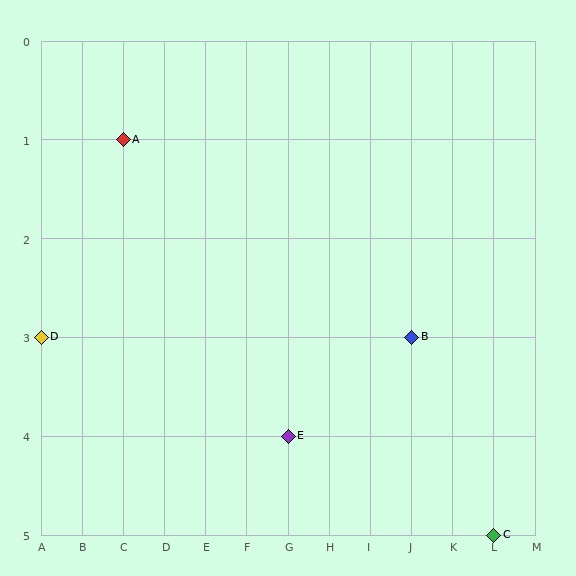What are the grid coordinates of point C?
Point C is at grid coordinates (L, 5).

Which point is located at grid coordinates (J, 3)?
Point B is at (J, 3).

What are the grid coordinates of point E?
Point E is at grid coordinates (G, 4).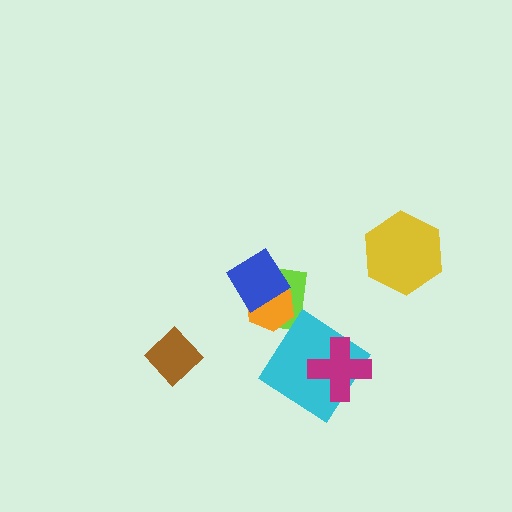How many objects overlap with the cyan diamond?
1 object overlaps with the cyan diamond.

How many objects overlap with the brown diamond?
0 objects overlap with the brown diamond.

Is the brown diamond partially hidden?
No, no other shape covers it.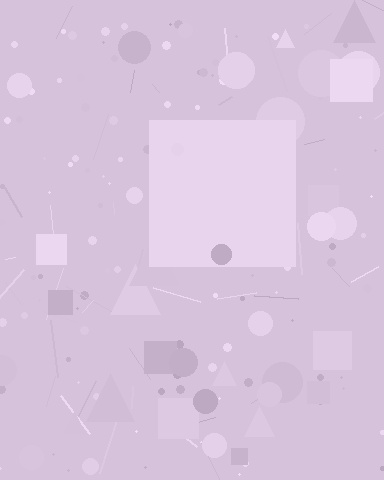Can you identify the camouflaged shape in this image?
The camouflaged shape is a square.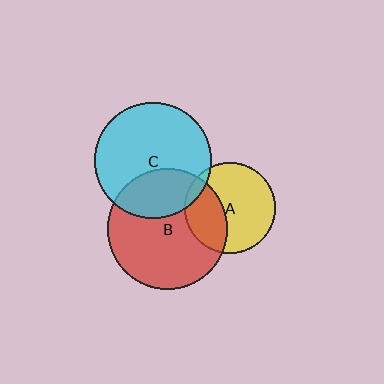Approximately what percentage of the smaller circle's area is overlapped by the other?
Approximately 5%.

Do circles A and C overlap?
Yes.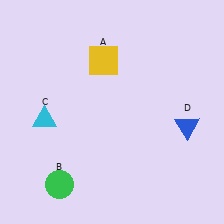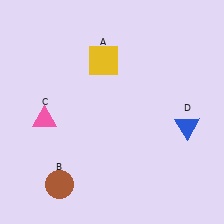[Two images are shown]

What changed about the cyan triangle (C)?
In Image 1, C is cyan. In Image 2, it changed to pink.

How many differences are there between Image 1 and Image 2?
There are 2 differences between the two images.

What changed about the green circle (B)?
In Image 1, B is green. In Image 2, it changed to brown.